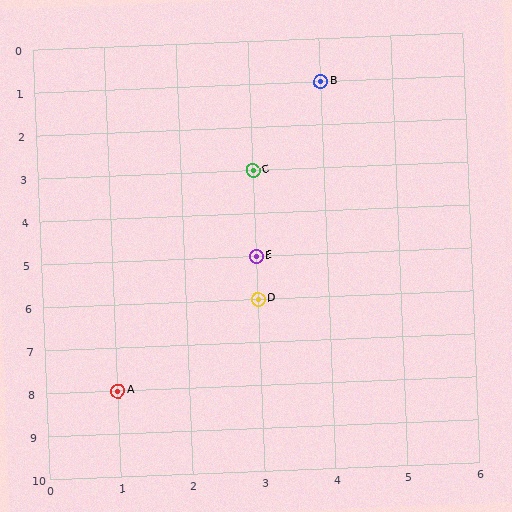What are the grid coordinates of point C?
Point C is at grid coordinates (3, 3).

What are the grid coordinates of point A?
Point A is at grid coordinates (1, 8).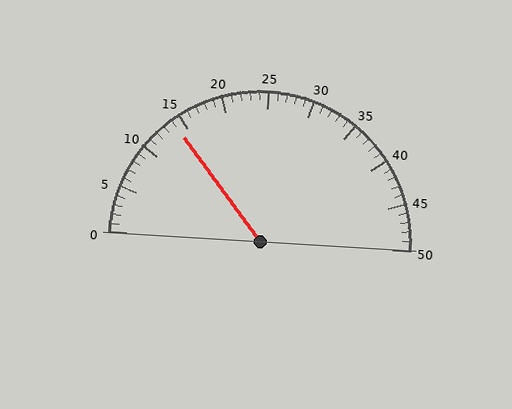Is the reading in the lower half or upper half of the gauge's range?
The reading is in the lower half of the range (0 to 50).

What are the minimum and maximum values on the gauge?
The gauge ranges from 0 to 50.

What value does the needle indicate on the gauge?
The needle indicates approximately 14.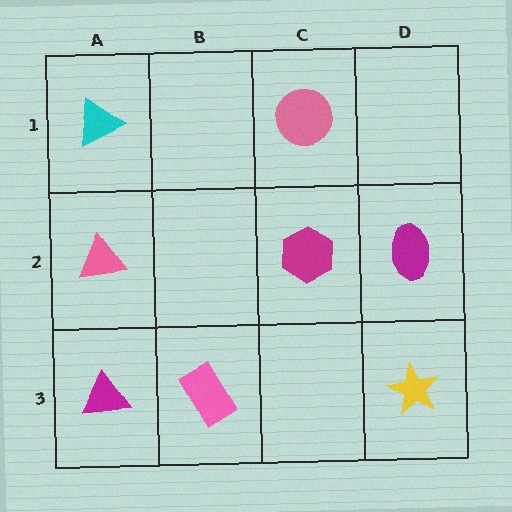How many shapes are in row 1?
2 shapes.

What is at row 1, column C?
A pink circle.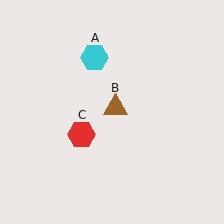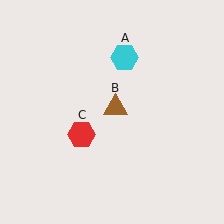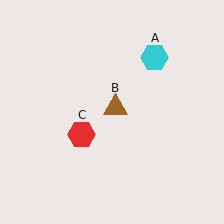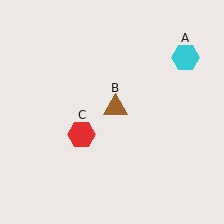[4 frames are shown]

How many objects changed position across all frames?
1 object changed position: cyan hexagon (object A).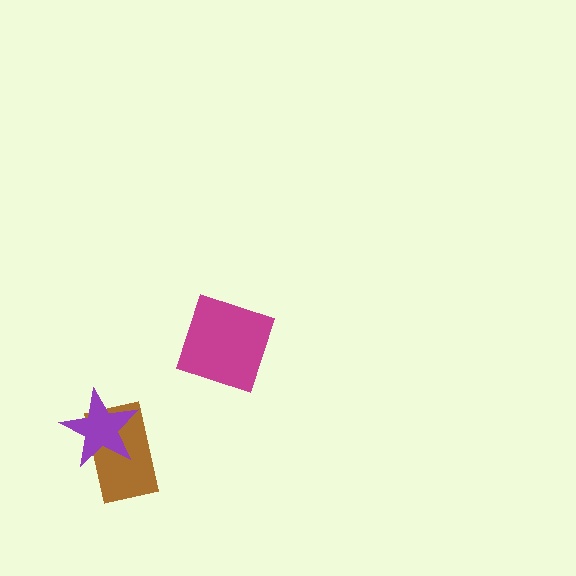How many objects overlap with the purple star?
1 object overlaps with the purple star.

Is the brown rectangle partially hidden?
Yes, it is partially covered by another shape.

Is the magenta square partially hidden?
No, no other shape covers it.